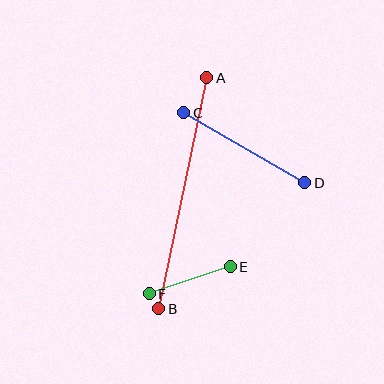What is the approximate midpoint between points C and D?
The midpoint is at approximately (244, 148) pixels.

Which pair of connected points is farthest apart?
Points A and B are farthest apart.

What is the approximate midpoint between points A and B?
The midpoint is at approximately (183, 193) pixels.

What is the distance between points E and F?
The distance is approximately 85 pixels.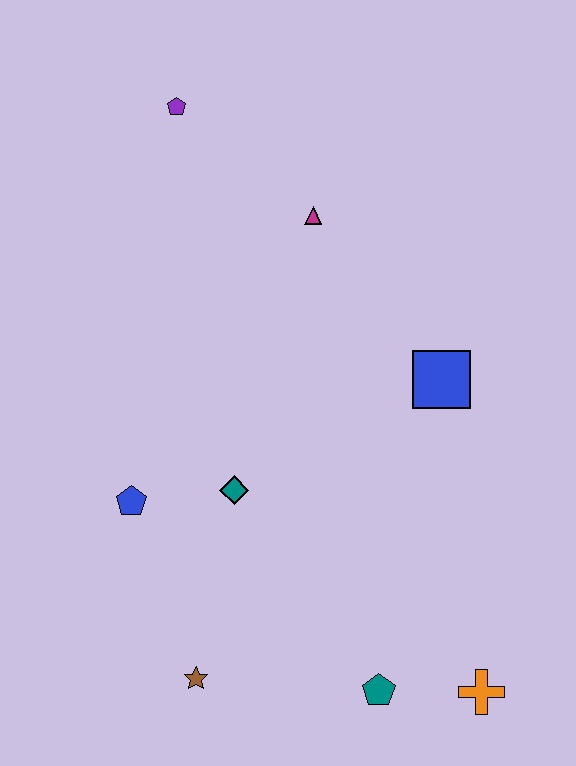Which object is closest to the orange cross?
The teal pentagon is closest to the orange cross.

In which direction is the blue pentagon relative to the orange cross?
The blue pentagon is to the left of the orange cross.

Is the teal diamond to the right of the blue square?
No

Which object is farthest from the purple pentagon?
The orange cross is farthest from the purple pentagon.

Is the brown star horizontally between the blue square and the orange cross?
No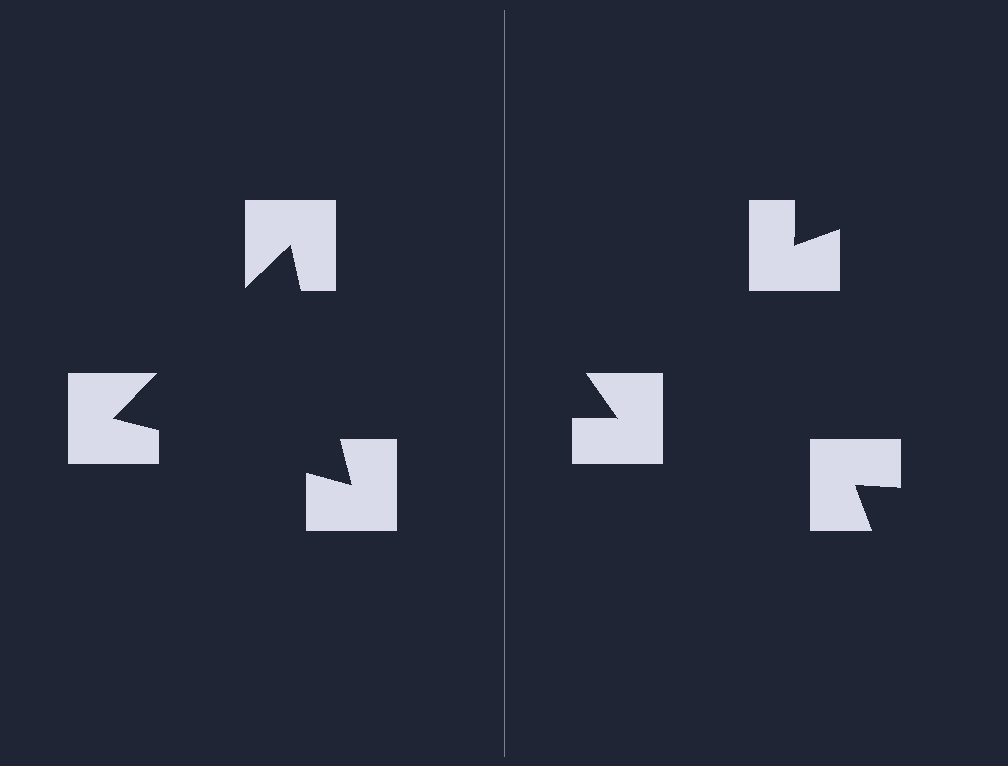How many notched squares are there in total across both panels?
6 — 3 on each side.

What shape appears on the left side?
An illusory triangle.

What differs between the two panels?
The notched squares are positioned identically on both sides; only the wedge orientations differ. On the left they align to a triangle; on the right they are misaligned.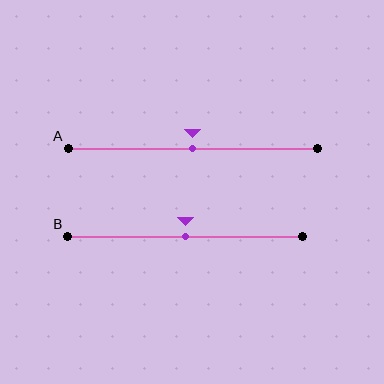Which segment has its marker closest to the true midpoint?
Segment A has its marker closest to the true midpoint.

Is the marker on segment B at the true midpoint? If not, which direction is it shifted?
Yes, the marker on segment B is at the true midpoint.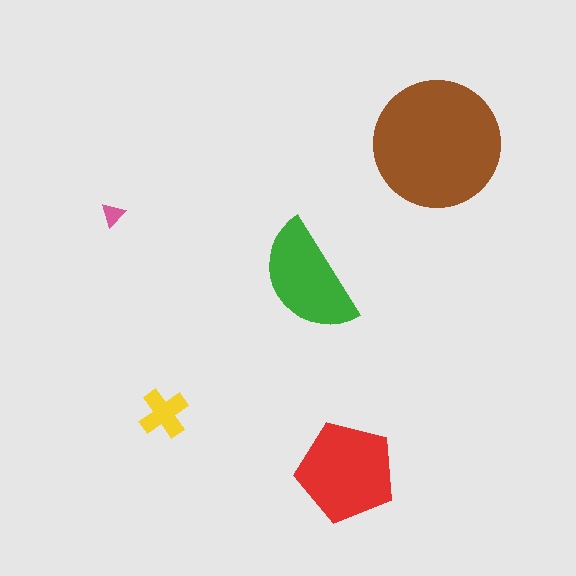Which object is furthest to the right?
The brown circle is rightmost.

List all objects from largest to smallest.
The brown circle, the red pentagon, the green semicircle, the yellow cross, the pink triangle.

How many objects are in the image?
There are 5 objects in the image.